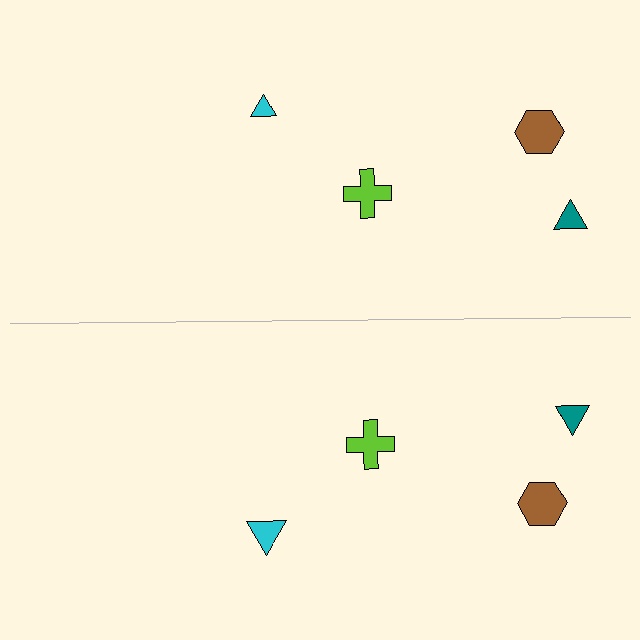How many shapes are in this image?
There are 8 shapes in this image.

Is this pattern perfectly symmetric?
No, the pattern is not perfectly symmetric. The cyan triangle on the bottom side has a different size than its mirror counterpart.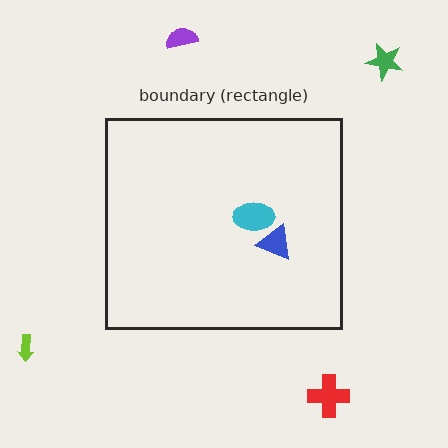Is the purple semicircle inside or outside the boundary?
Outside.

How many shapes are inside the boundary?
2 inside, 4 outside.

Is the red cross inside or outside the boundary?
Outside.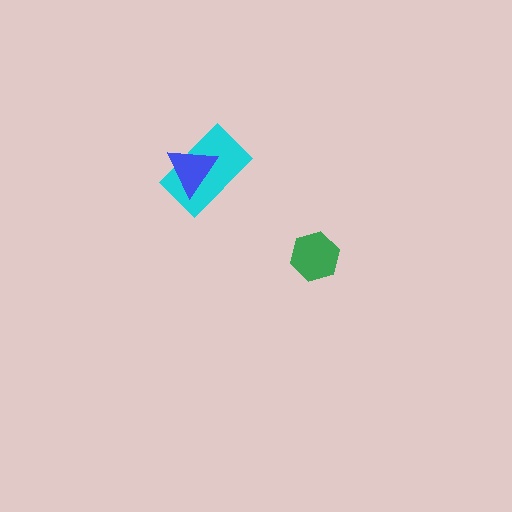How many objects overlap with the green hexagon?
0 objects overlap with the green hexagon.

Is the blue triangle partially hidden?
No, no other shape covers it.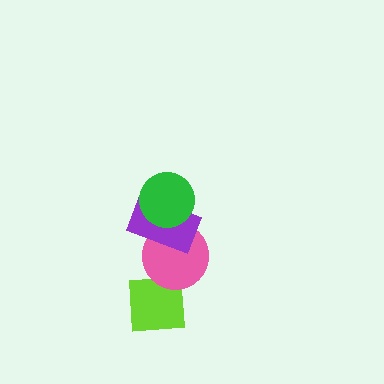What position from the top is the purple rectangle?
The purple rectangle is 2nd from the top.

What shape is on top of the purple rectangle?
The green circle is on top of the purple rectangle.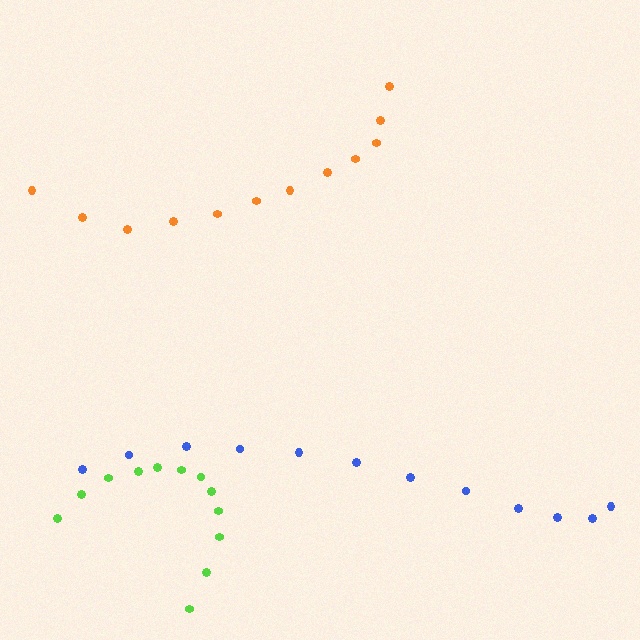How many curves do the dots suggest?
There are 3 distinct paths.